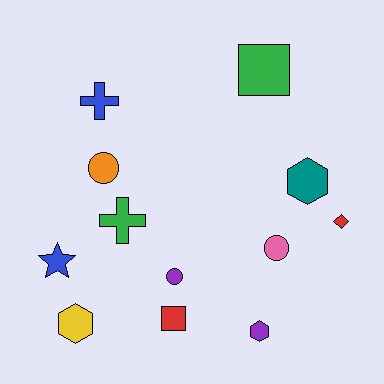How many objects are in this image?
There are 12 objects.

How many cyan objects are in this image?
There are no cyan objects.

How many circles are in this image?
There are 3 circles.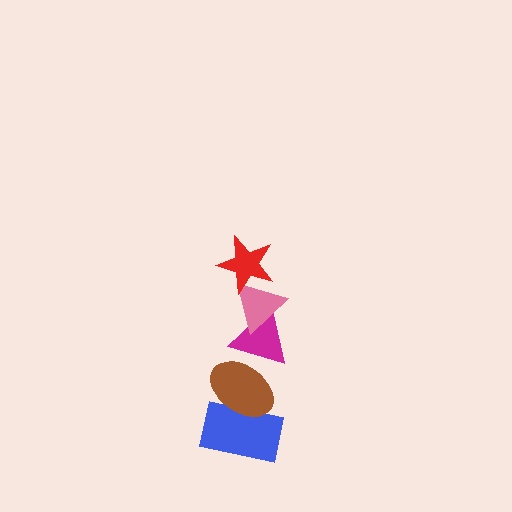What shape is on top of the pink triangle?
The red star is on top of the pink triangle.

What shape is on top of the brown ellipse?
The magenta triangle is on top of the brown ellipse.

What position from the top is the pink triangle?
The pink triangle is 2nd from the top.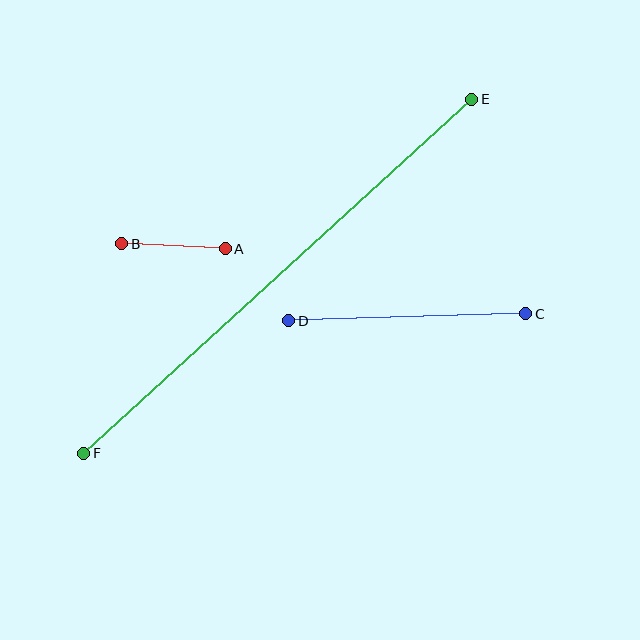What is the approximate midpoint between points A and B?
The midpoint is at approximately (173, 246) pixels.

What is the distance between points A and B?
The distance is approximately 103 pixels.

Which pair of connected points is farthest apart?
Points E and F are farthest apart.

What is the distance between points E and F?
The distance is approximately 525 pixels.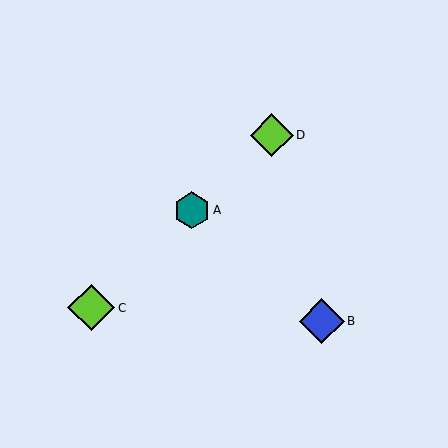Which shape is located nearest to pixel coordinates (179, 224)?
The teal hexagon (labeled A) at (192, 210) is nearest to that location.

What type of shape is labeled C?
Shape C is a lime diamond.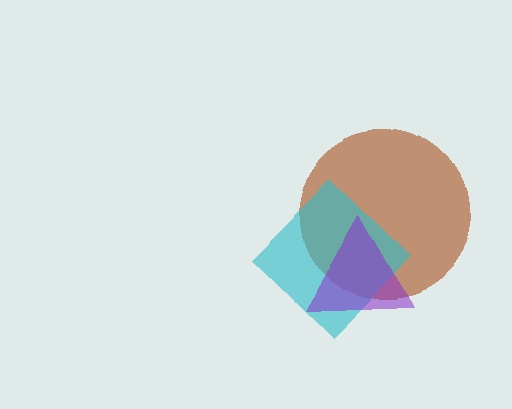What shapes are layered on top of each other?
The layered shapes are: a brown circle, a cyan diamond, a purple triangle.